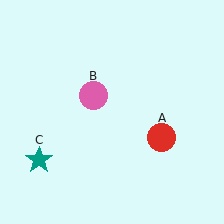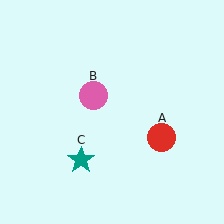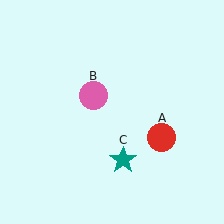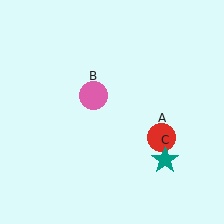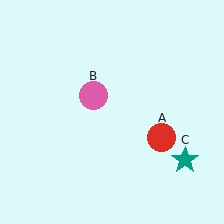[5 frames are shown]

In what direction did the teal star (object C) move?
The teal star (object C) moved right.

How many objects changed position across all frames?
1 object changed position: teal star (object C).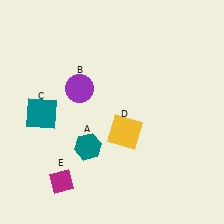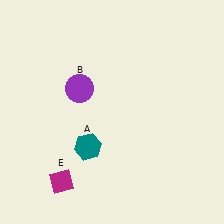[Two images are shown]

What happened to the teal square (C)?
The teal square (C) was removed in Image 2. It was in the bottom-left area of Image 1.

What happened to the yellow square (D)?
The yellow square (D) was removed in Image 2. It was in the bottom-right area of Image 1.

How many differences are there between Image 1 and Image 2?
There are 2 differences between the two images.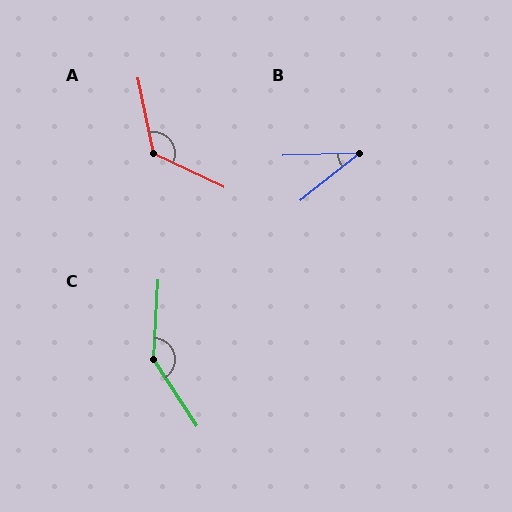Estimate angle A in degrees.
Approximately 127 degrees.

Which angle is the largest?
C, at approximately 144 degrees.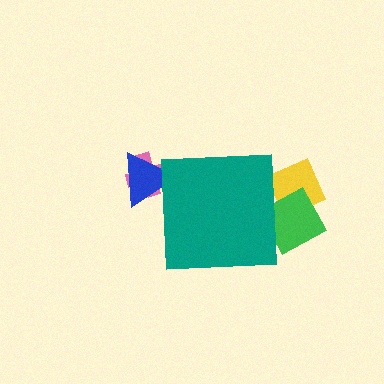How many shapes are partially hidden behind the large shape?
4 shapes are partially hidden.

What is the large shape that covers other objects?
A teal square.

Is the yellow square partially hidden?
Yes, the yellow square is partially hidden behind the teal square.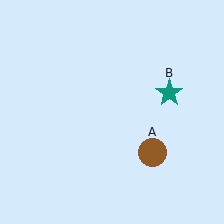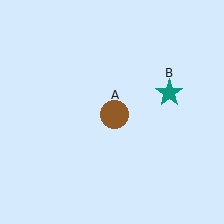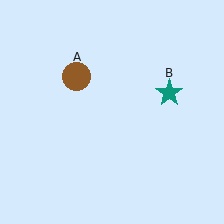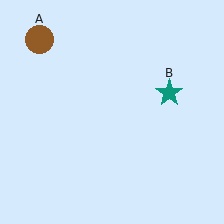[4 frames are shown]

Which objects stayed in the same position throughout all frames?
Teal star (object B) remained stationary.